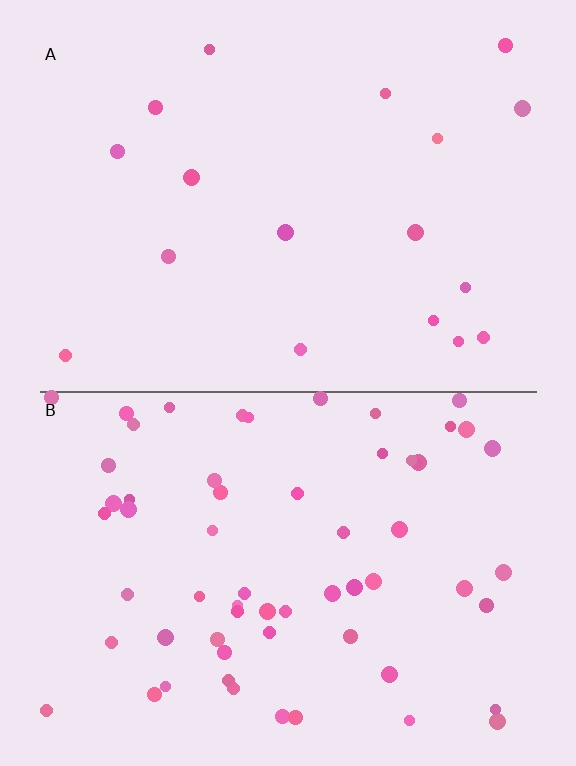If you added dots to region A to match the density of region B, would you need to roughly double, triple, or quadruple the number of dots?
Approximately quadruple.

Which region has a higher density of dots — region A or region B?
B (the bottom).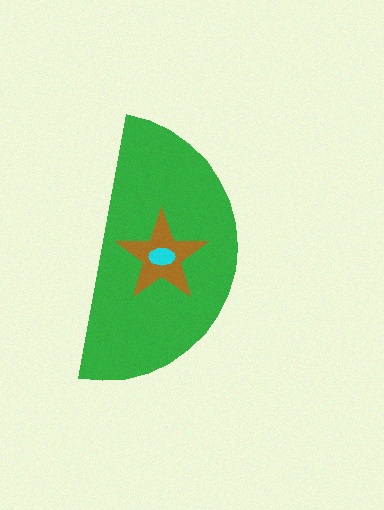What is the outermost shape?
The green semicircle.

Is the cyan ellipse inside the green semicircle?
Yes.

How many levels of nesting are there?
3.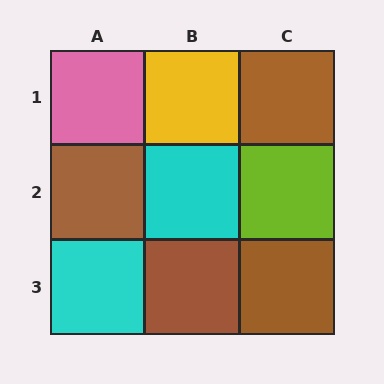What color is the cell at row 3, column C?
Brown.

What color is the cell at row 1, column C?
Brown.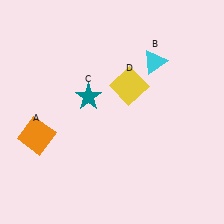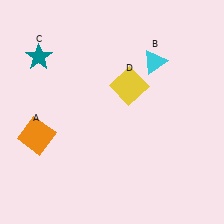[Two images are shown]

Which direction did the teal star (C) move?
The teal star (C) moved left.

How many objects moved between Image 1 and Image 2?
1 object moved between the two images.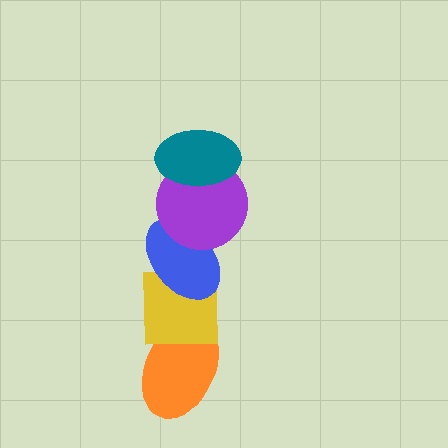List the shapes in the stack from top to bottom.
From top to bottom: the teal ellipse, the purple circle, the blue ellipse, the yellow square, the orange ellipse.